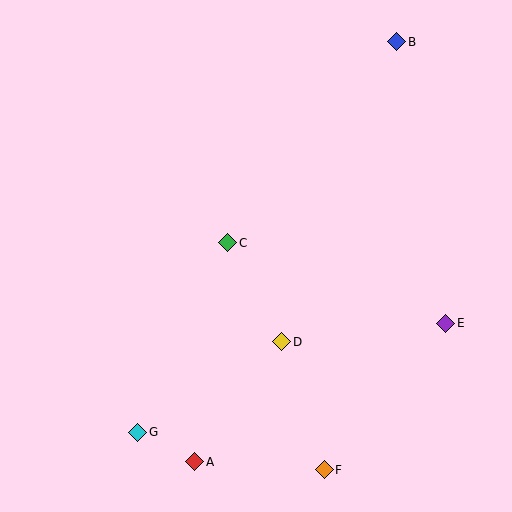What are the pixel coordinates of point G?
Point G is at (138, 432).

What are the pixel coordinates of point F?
Point F is at (324, 470).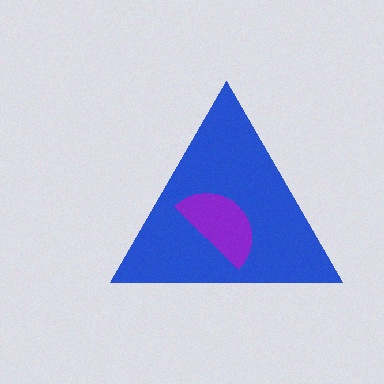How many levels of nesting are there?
2.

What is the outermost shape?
The blue triangle.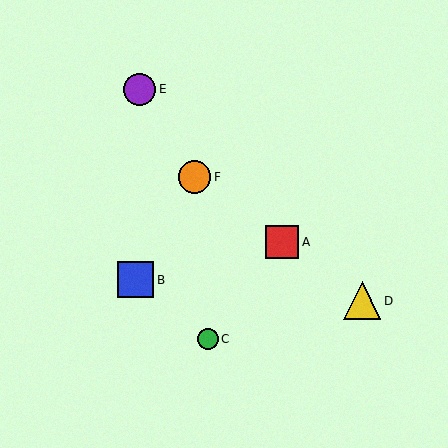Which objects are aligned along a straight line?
Objects A, D, F are aligned along a straight line.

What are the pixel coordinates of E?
Object E is at (140, 89).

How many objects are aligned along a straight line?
3 objects (A, D, F) are aligned along a straight line.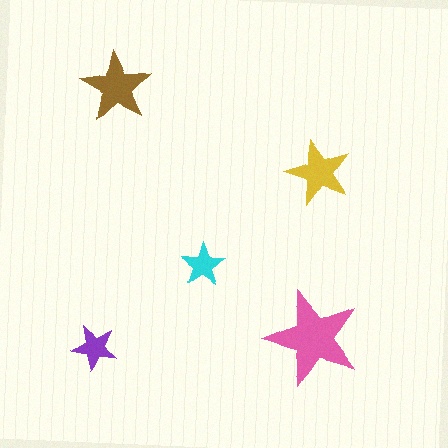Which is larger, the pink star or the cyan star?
The pink one.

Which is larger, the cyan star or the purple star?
The purple one.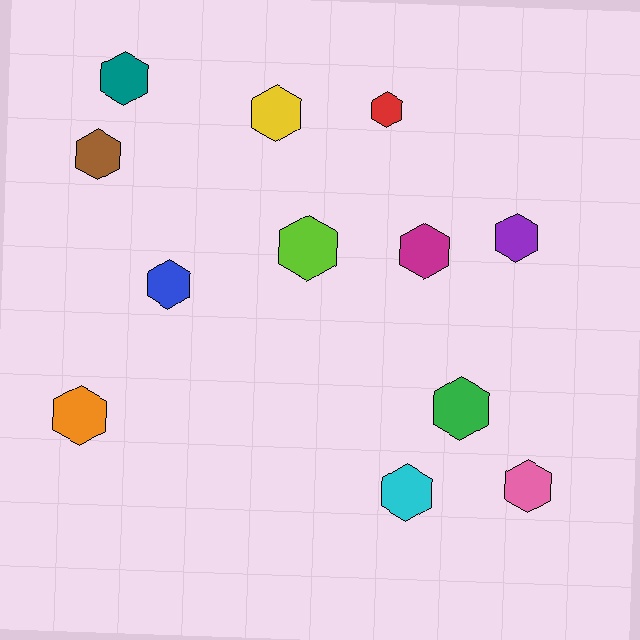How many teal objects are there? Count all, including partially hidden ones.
There is 1 teal object.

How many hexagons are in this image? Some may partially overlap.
There are 12 hexagons.